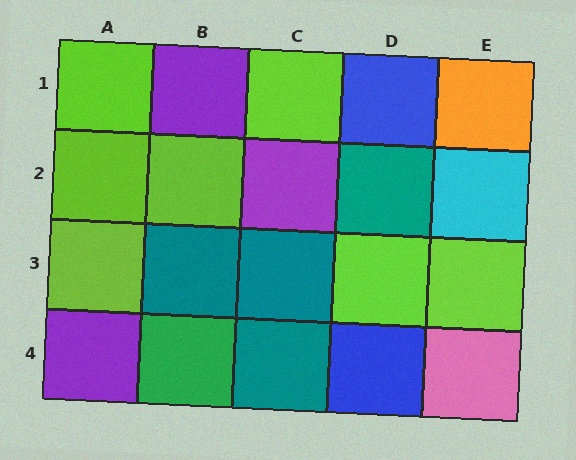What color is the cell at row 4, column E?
Pink.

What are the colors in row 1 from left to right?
Lime, purple, lime, blue, orange.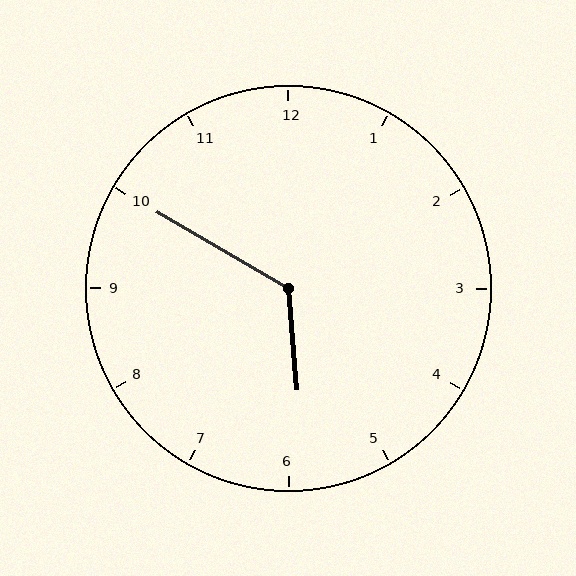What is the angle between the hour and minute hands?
Approximately 125 degrees.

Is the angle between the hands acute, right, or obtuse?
It is obtuse.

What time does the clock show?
5:50.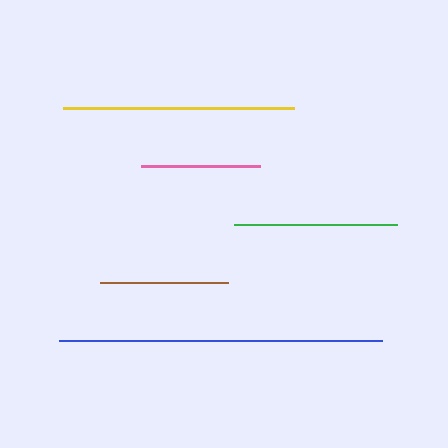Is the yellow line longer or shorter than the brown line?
The yellow line is longer than the brown line.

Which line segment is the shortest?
The pink line is the shortest at approximately 119 pixels.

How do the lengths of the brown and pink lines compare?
The brown and pink lines are approximately the same length.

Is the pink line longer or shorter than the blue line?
The blue line is longer than the pink line.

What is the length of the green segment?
The green segment is approximately 163 pixels long.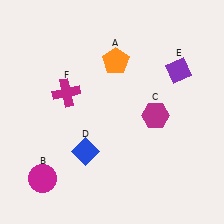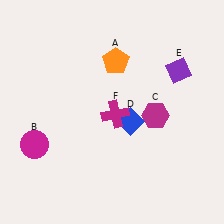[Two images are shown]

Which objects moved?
The objects that moved are: the magenta circle (B), the blue diamond (D), the magenta cross (F).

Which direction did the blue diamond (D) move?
The blue diamond (D) moved right.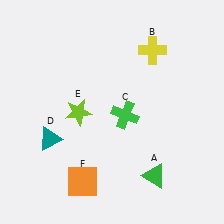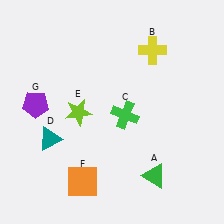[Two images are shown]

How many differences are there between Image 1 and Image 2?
There is 1 difference between the two images.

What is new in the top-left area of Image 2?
A purple pentagon (G) was added in the top-left area of Image 2.